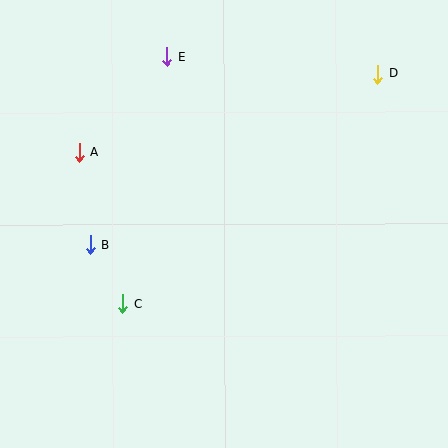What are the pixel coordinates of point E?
Point E is at (167, 57).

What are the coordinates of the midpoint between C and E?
The midpoint between C and E is at (145, 180).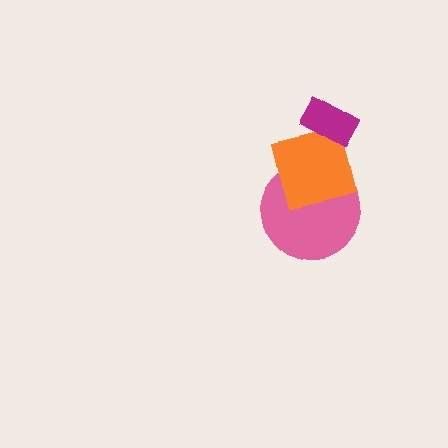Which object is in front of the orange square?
The magenta rectangle is in front of the orange square.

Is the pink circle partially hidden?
Yes, it is partially covered by another shape.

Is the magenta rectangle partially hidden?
No, no other shape covers it.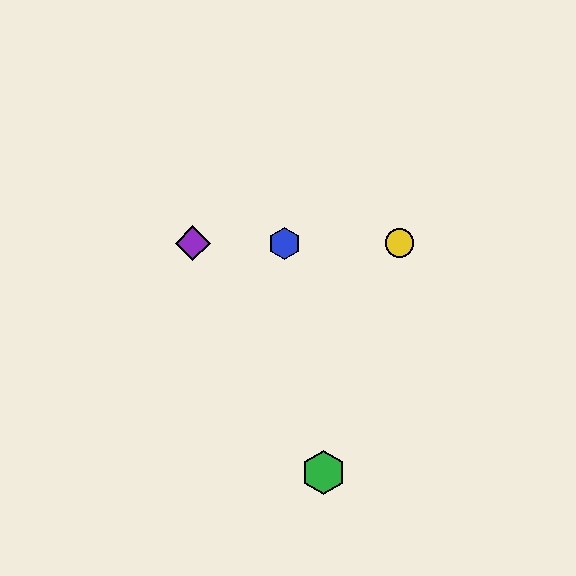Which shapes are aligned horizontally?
The red hexagon, the blue hexagon, the yellow circle, the purple diamond are aligned horizontally.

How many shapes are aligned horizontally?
4 shapes (the red hexagon, the blue hexagon, the yellow circle, the purple diamond) are aligned horizontally.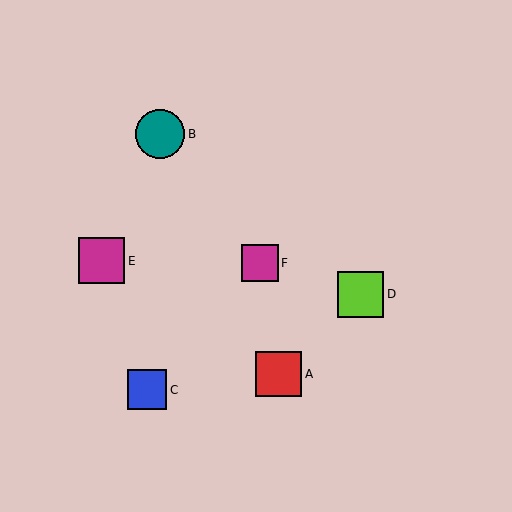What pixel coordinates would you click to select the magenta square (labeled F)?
Click at (260, 263) to select the magenta square F.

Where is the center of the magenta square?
The center of the magenta square is at (260, 263).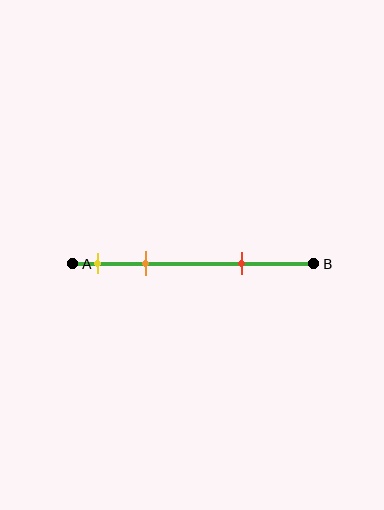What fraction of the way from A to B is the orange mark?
The orange mark is approximately 30% (0.3) of the way from A to B.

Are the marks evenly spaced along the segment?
No, the marks are not evenly spaced.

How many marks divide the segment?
There are 3 marks dividing the segment.